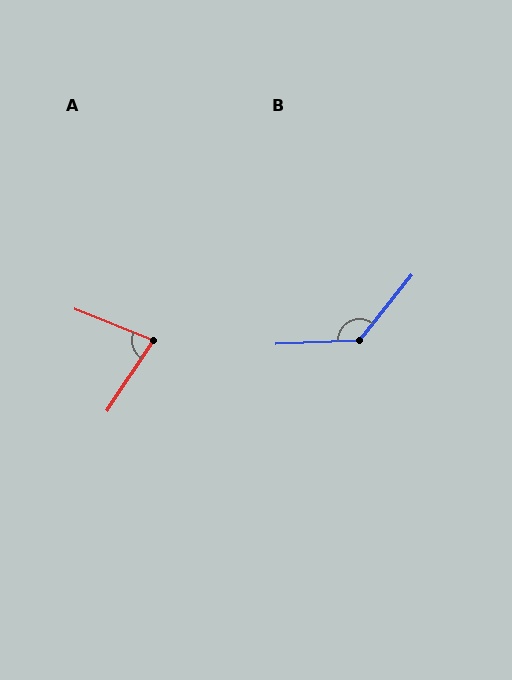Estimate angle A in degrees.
Approximately 78 degrees.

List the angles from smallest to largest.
A (78°), B (131°).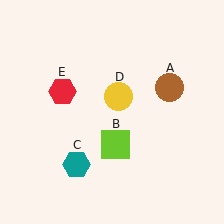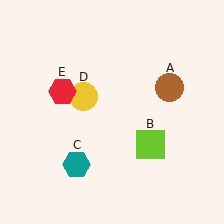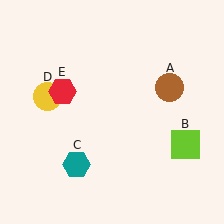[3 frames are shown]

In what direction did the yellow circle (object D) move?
The yellow circle (object D) moved left.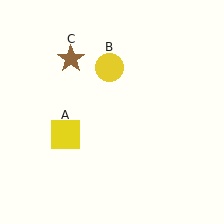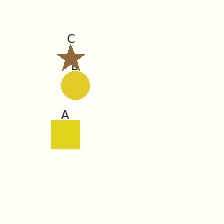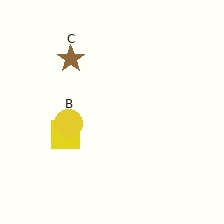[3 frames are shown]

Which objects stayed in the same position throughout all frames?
Yellow square (object A) and brown star (object C) remained stationary.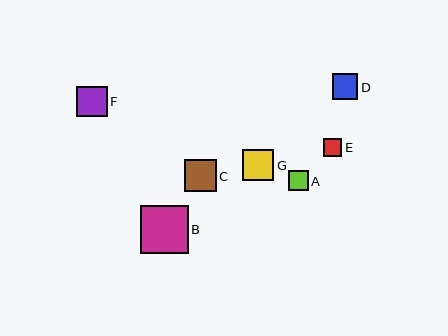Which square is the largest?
Square B is the largest with a size of approximately 48 pixels.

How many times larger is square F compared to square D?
Square F is approximately 1.2 times the size of square D.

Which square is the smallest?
Square E is the smallest with a size of approximately 18 pixels.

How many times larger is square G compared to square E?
Square G is approximately 1.7 times the size of square E.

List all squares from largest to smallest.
From largest to smallest: B, C, G, F, D, A, E.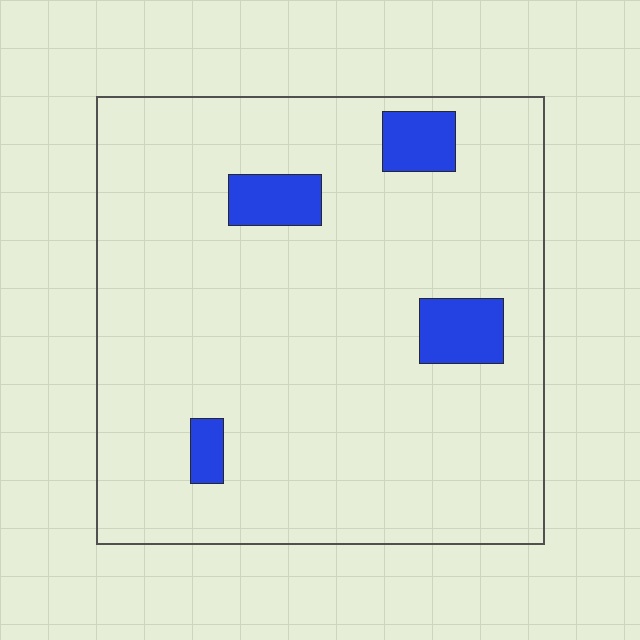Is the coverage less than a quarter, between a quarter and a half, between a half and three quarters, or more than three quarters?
Less than a quarter.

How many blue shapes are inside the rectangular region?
4.